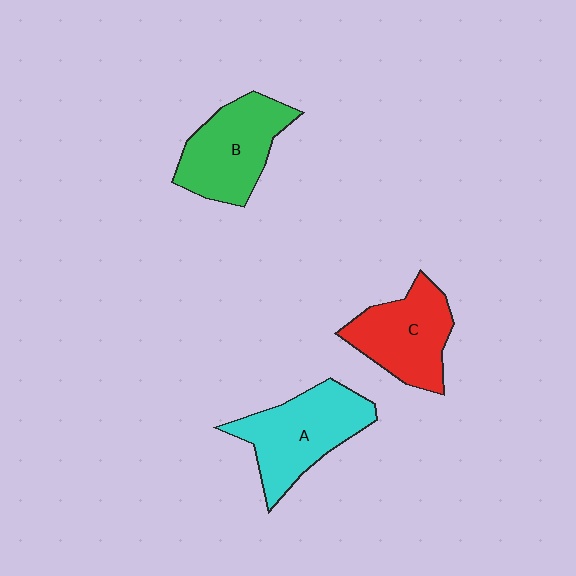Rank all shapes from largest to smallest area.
From largest to smallest: A (cyan), B (green), C (red).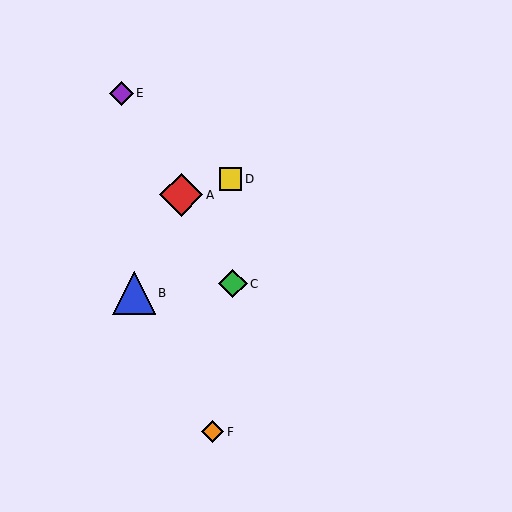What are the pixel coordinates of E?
Object E is at (122, 93).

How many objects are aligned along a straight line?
3 objects (A, C, E) are aligned along a straight line.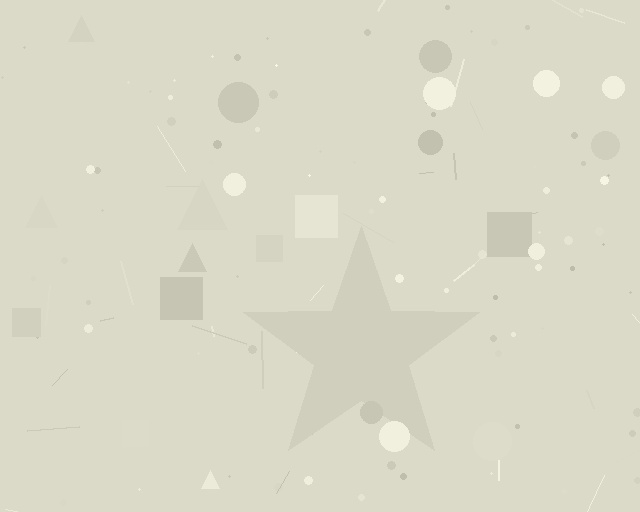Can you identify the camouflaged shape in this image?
The camouflaged shape is a star.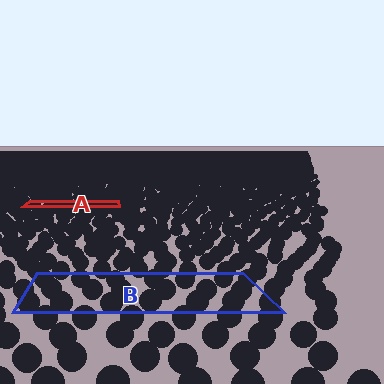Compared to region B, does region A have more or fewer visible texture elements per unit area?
Region A has more texture elements per unit area — they are packed more densely because it is farther away.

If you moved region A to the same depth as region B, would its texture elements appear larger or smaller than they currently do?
They would appear larger. At a closer depth, the same texture elements are projected at a bigger on-screen size.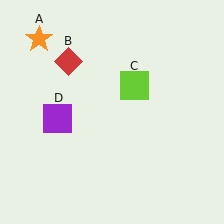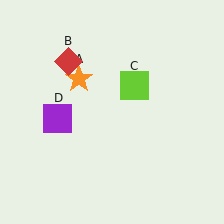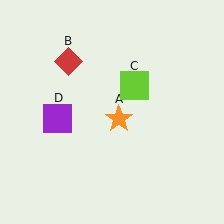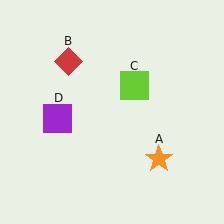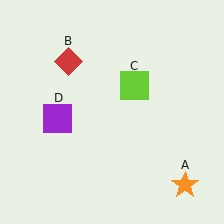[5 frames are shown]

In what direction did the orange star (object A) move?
The orange star (object A) moved down and to the right.